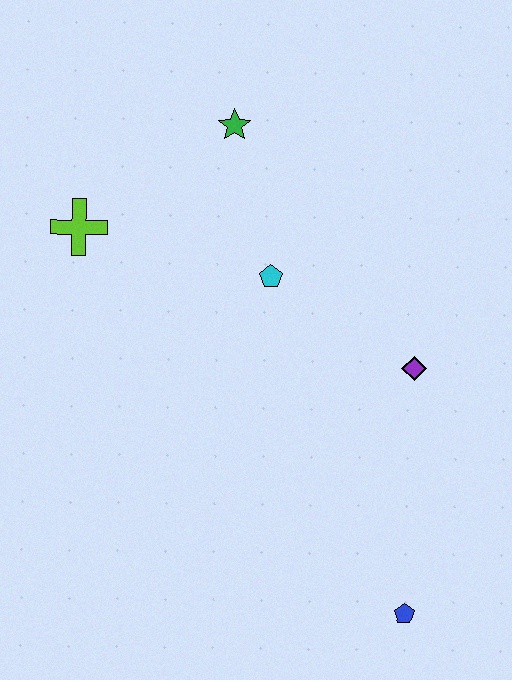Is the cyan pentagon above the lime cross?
No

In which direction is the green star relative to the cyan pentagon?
The green star is above the cyan pentagon.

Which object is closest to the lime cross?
The green star is closest to the lime cross.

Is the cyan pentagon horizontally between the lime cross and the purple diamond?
Yes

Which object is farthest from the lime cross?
The blue pentagon is farthest from the lime cross.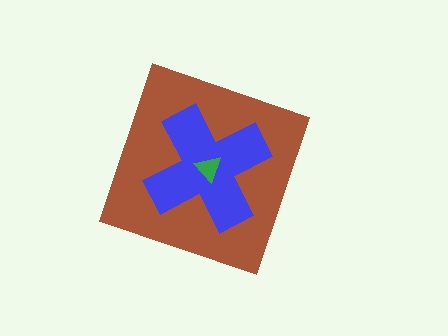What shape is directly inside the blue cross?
The green triangle.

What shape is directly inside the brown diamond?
The blue cross.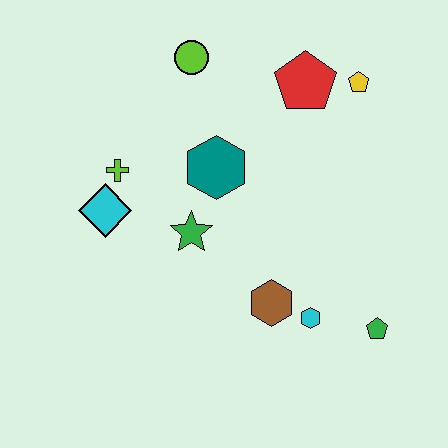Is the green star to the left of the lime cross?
No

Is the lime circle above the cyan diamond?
Yes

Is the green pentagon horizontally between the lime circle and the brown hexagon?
No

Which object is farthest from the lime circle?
The green pentagon is farthest from the lime circle.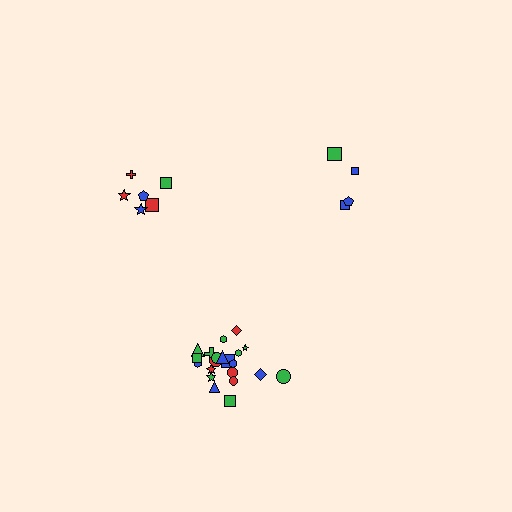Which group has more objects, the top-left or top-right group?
The top-left group.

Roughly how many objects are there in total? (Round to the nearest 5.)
Roughly 30 objects in total.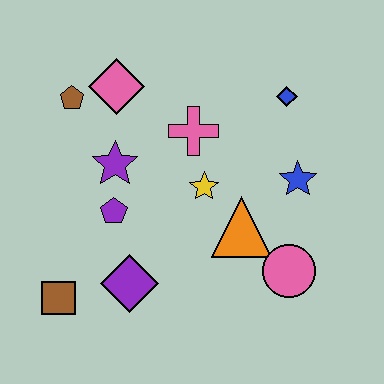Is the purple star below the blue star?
No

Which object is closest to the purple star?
The purple pentagon is closest to the purple star.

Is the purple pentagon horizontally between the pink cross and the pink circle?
No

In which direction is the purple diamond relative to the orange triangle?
The purple diamond is to the left of the orange triangle.